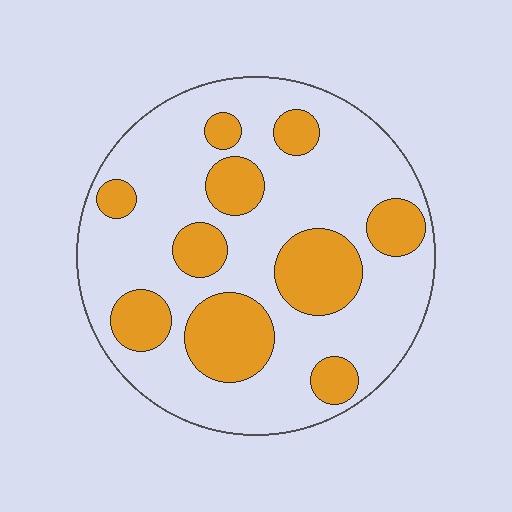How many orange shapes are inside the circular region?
10.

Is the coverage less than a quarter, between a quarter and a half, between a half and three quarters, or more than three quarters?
Between a quarter and a half.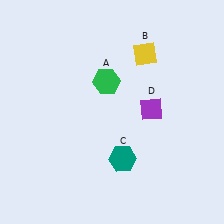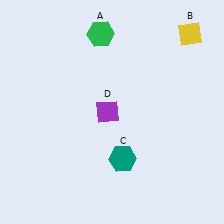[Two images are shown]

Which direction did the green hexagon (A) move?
The green hexagon (A) moved up.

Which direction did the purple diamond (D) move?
The purple diamond (D) moved left.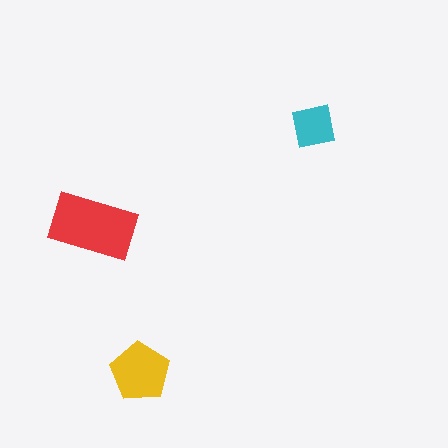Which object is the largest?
The red rectangle.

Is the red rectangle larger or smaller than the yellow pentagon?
Larger.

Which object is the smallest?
The cyan square.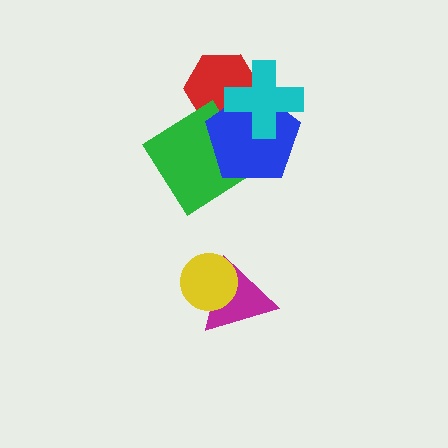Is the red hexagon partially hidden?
Yes, it is partially covered by another shape.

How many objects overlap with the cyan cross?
2 objects overlap with the cyan cross.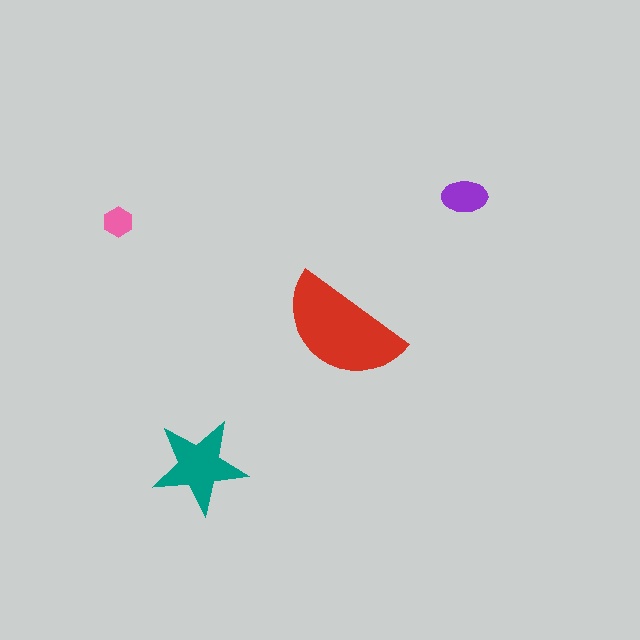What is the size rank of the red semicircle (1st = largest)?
1st.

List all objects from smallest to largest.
The pink hexagon, the purple ellipse, the teal star, the red semicircle.